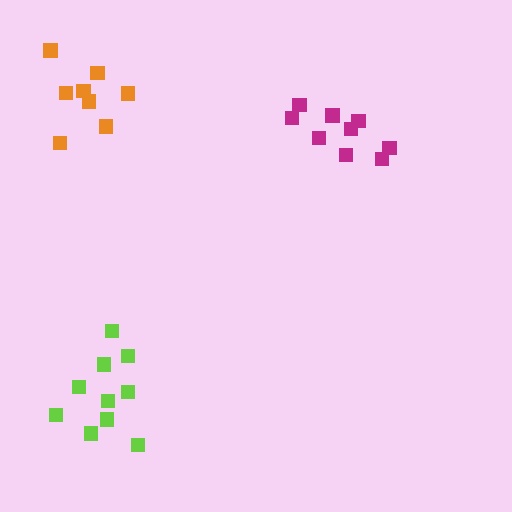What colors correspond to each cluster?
The clusters are colored: orange, lime, magenta.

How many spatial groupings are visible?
There are 3 spatial groupings.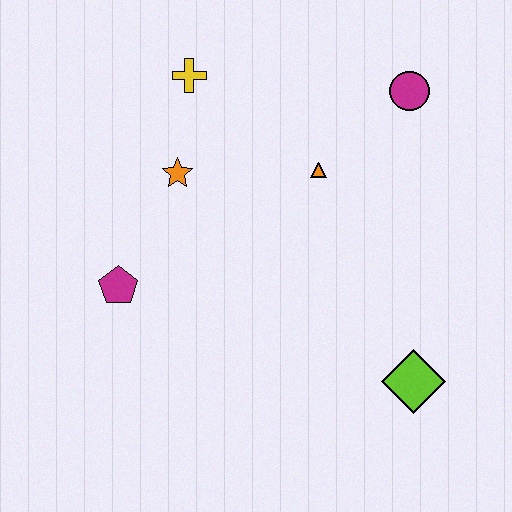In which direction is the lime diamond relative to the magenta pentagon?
The lime diamond is to the right of the magenta pentagon.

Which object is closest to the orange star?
The yellow cross is closest to the orange star.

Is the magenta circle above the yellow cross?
No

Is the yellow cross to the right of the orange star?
Yes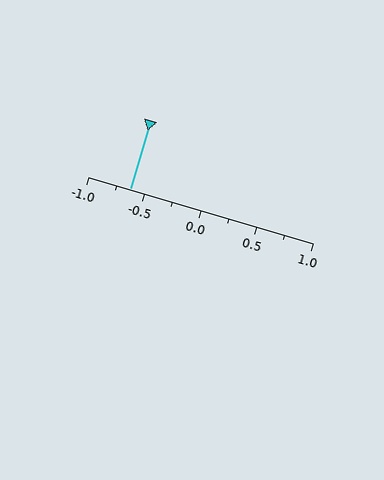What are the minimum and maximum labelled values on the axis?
The axis runs from -1.0 to 1.0.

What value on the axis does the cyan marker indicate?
The marker indicates approximately -0.62.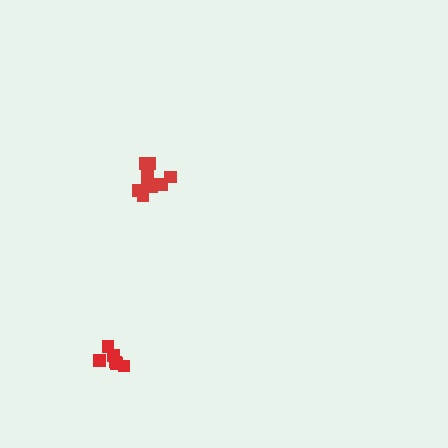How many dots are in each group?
Group 1: 10 dots, Group 2: 6 dots (16 total).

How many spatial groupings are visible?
There are 2 spatial groupings.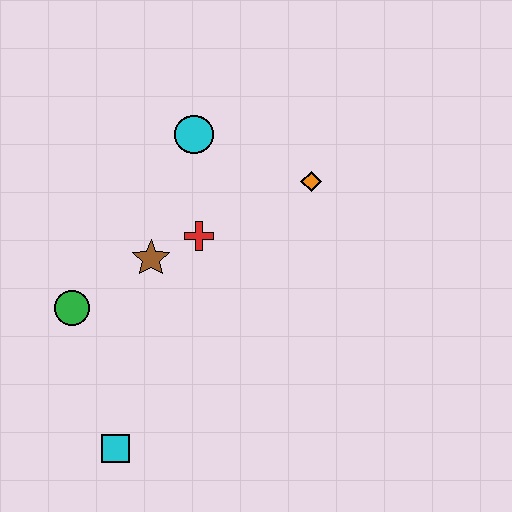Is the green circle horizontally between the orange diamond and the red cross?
No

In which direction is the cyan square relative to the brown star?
The cyan square is below the brown star.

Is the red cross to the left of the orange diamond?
Yes